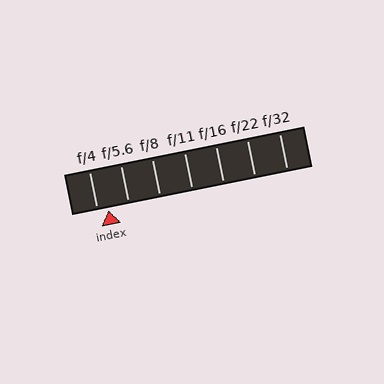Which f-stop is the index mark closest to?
The index mark is closest to f/4.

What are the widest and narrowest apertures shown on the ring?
The widest aperture shown is f/4 and the narrowest is f/32.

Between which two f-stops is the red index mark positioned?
The index mark is between f/4 and f/5.6.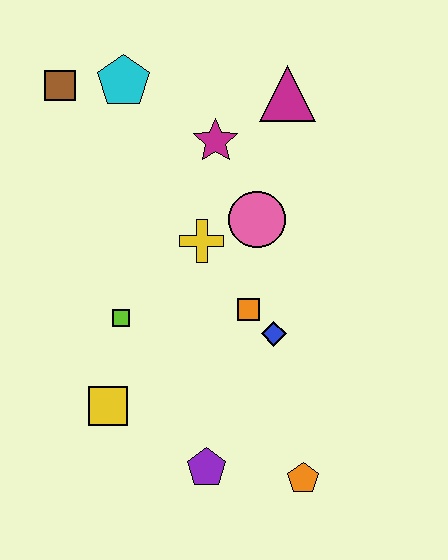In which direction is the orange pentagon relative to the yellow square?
The orange pentagon is to the right of the yellow square.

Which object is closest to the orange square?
The blue diamond is closest to the orange square.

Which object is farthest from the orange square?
The brown square is farthest from the orange square.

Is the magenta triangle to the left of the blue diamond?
No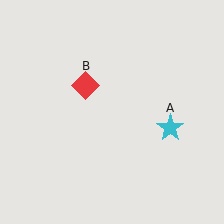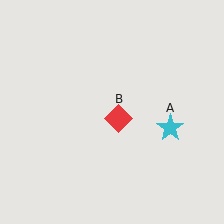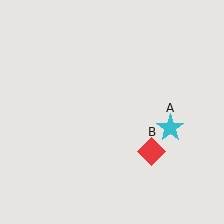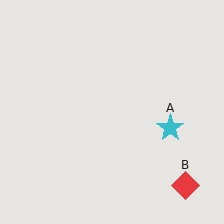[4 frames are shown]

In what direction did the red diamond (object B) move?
The red diamond (object B) moved down and to the right.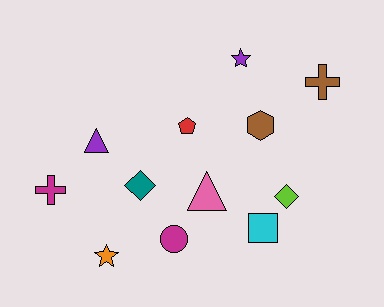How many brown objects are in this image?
There are 2 brown objects.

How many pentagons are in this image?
There is 1 pentagon.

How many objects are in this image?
There are 12 objects.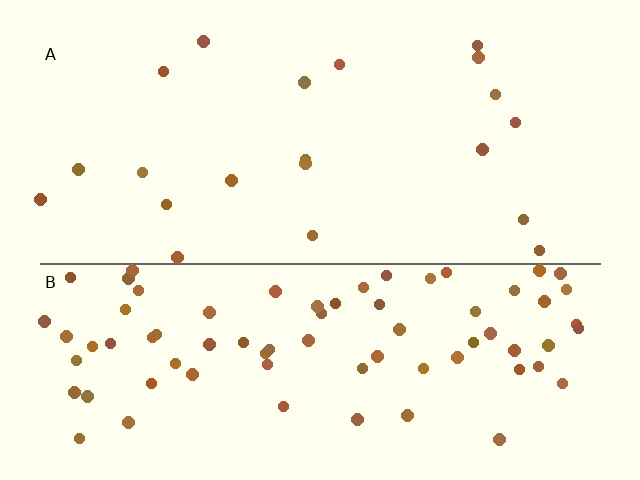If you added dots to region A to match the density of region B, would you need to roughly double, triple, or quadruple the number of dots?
Approximately quadruple.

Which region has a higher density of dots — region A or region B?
B (the bottom).